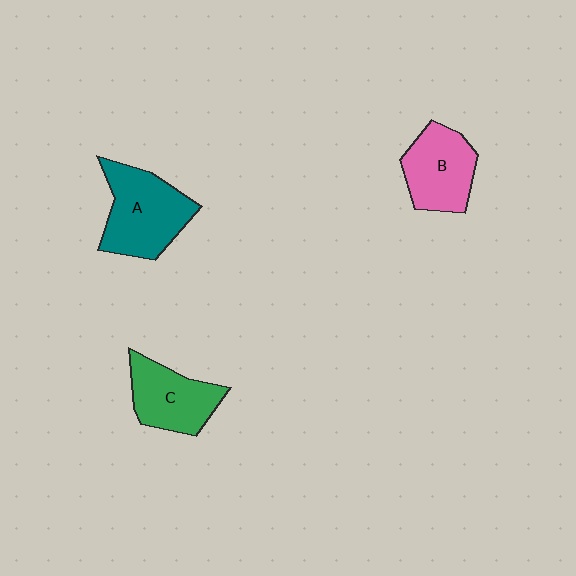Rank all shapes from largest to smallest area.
From largest to smallest: A (teal), B (pink), C (green).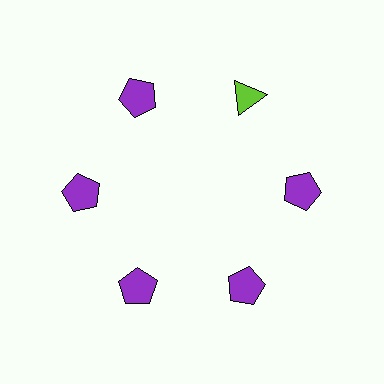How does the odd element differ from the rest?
It differs in both color (lime instead of purple) and shape (triangle instead of pentagon).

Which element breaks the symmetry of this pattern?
The lime triangle at roughly the 1 o'clock position breaks the symmetry. All other shapes are purple pentagons.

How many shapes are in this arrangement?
There are 6 shapes arranged in a ring pattern.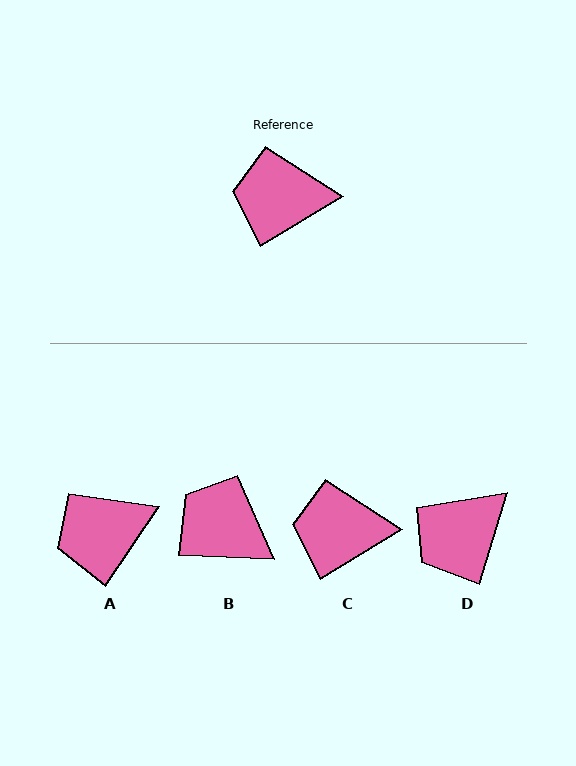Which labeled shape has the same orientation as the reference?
C.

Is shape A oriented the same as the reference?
No, it is off by about 25 degrees.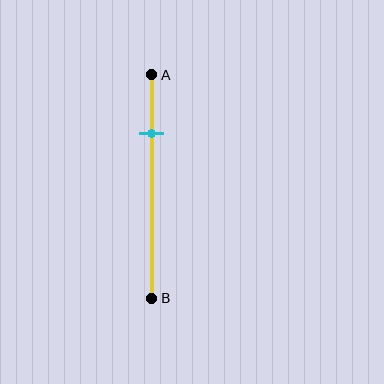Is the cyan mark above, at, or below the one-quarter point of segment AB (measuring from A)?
The cyan mark is approximately at the one-quarter point of segment AB.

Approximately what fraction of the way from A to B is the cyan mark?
The cyan mark is approximately 25% of the way from A to B.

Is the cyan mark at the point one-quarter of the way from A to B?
Yes, the mark is approximately at the one-quarter point.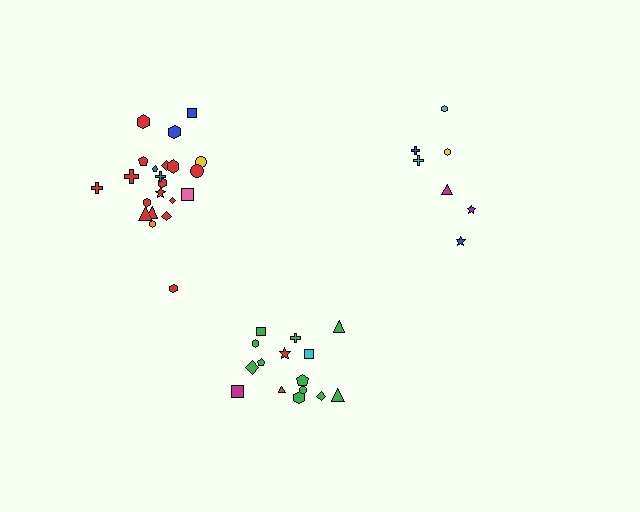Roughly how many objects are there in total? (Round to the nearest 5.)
Roughly 45 objects in total.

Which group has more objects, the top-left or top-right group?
The top-left group.